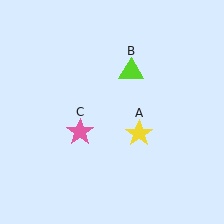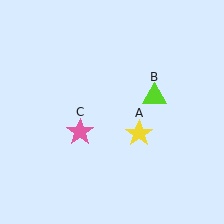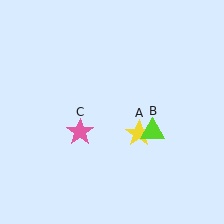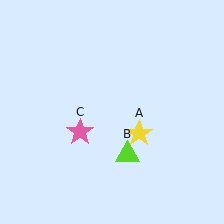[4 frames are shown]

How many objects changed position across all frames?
1 object changed position: lime triangle (object B).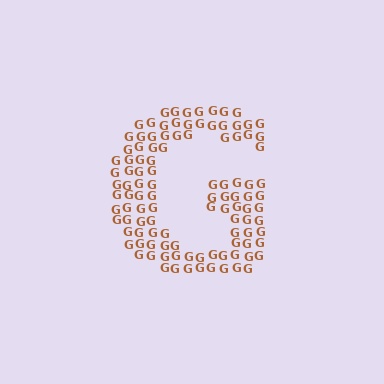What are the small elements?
The small elements are letter G's.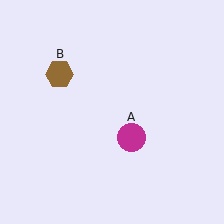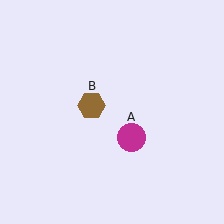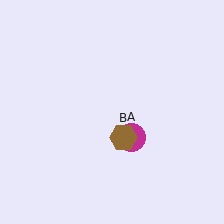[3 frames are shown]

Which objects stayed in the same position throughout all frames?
Magenta circle (object A) remained stationary.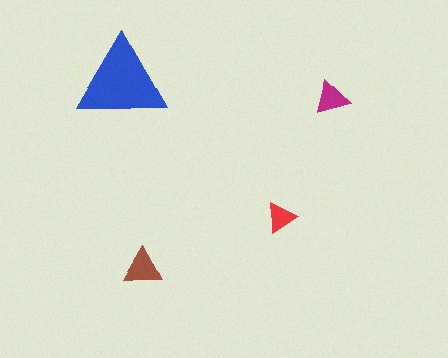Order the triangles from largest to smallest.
the blue one, the brown one, the magenta one, the red one.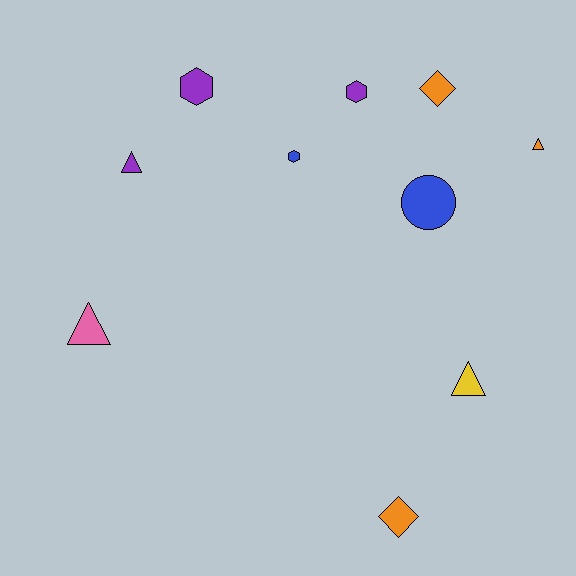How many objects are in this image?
There are 10 objects.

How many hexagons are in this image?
There are 3 hexagons.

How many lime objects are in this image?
There are no lime objects.